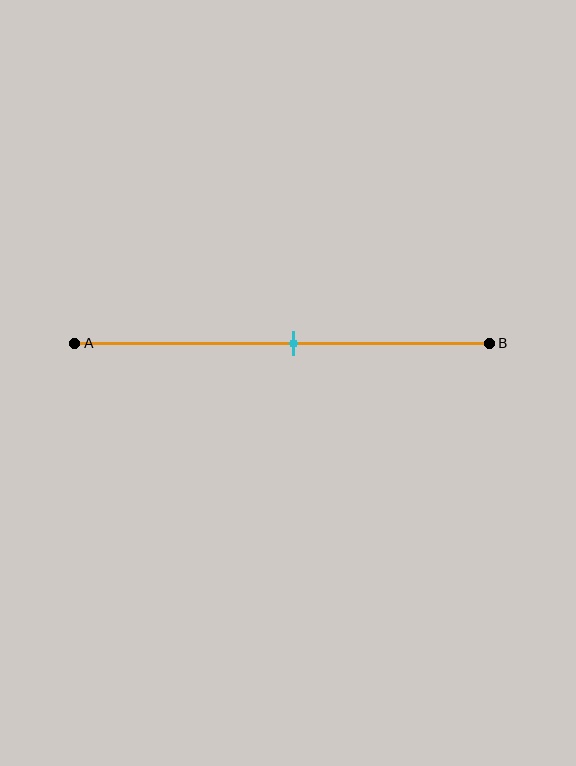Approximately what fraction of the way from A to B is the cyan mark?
The cyan mark is approximately 55% of the way from A to B.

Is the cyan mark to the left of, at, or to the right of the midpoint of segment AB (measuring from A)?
The cyan mark is approximately at the midpoint of segment AB.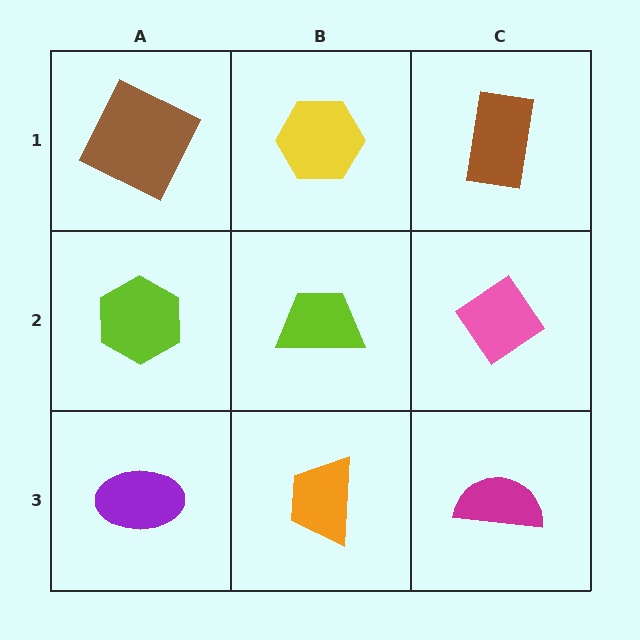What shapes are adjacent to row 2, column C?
A brown rectangle (row 1, column C), a magenta semicircle (row 3, column C), a lime trapezoid (row 2, column B).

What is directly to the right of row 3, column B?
A magenta semicircle.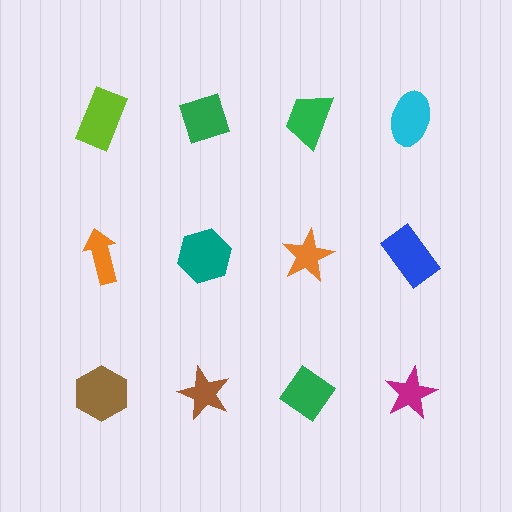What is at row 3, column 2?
A brown star.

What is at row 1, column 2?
A green diamond.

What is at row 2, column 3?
An orange star.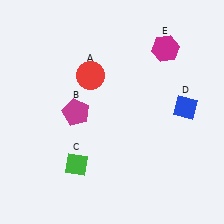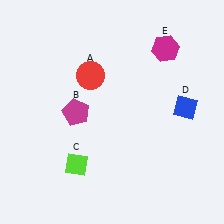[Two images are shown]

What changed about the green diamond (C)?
In Image 1, C is green. In Image 2, it changed to lime.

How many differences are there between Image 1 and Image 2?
There is 1 difference between the two images.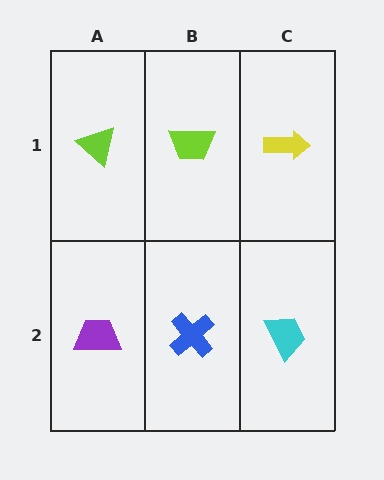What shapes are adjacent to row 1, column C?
A cyan trapezoid (row 2, column C), a lime trapezoid (row 1, column B).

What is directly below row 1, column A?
A purple trapezoid.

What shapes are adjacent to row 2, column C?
A yellow arrow (row 1, column C), a blue cross (row 2, column B).